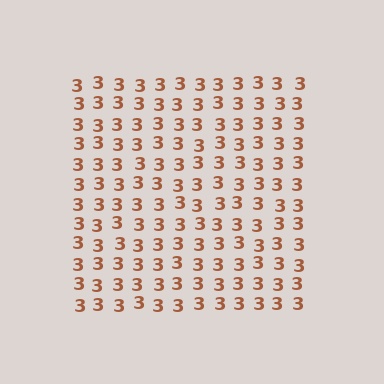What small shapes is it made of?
It is made of small digit 3's.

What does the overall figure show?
The overall figure shows a square.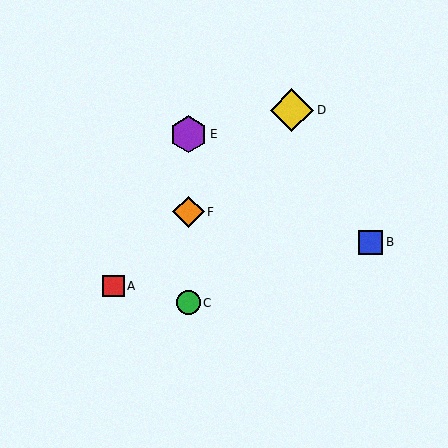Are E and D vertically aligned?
No, E is at x≈188 and D is at x≈292.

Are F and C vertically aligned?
Yes, both are at x≈188.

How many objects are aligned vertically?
3 objects (C, E, F) are aligned vertically.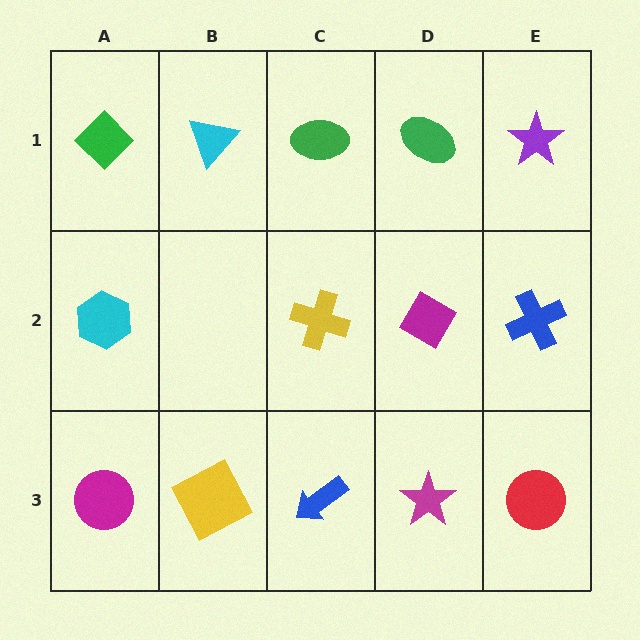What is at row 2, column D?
A magenta diamond.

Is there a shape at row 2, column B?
No, that cell is empty.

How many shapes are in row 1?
5 shapes.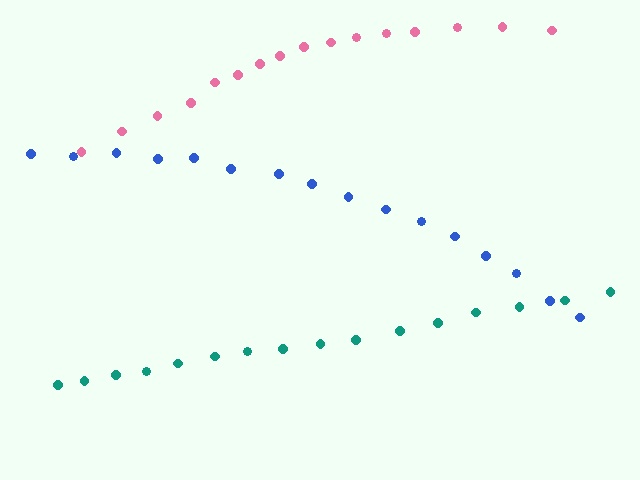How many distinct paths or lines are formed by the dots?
There are 3 distinct paths.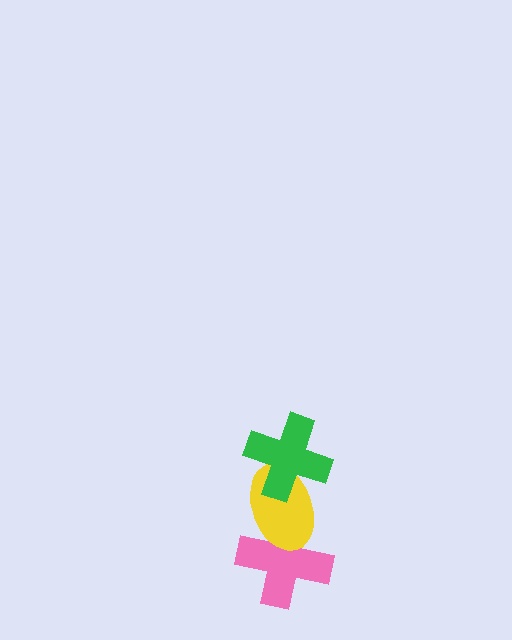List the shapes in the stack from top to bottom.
From top to bottom: the green cross, the yellow ellipse, the pink cross.